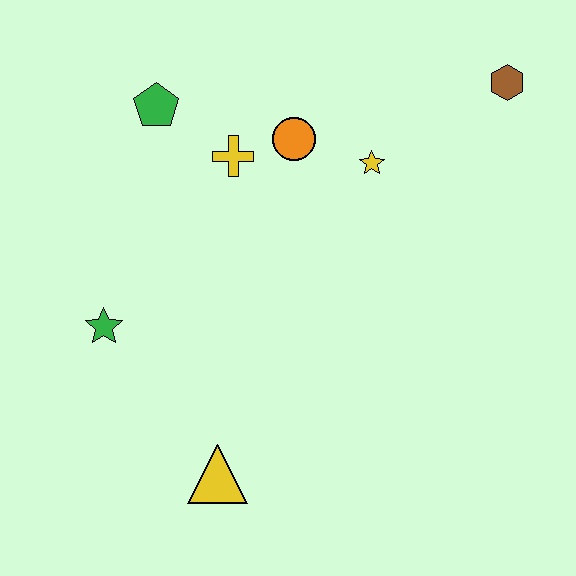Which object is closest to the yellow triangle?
The green star is closest to the yellow triangle.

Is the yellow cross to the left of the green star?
No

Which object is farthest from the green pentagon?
The yellow triangle is farthest from the green pentagon.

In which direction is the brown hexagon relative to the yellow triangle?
The brown hexagon is above the yellow triangle.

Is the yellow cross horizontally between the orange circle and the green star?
Yes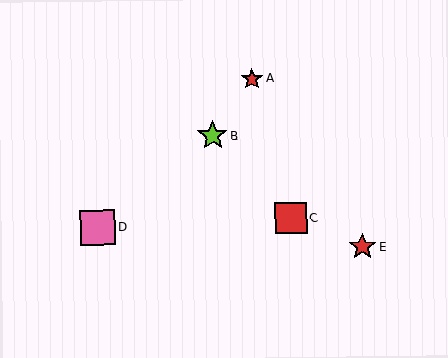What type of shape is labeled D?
Shape D is a pink square.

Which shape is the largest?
The pink square (labeled D) is the largest.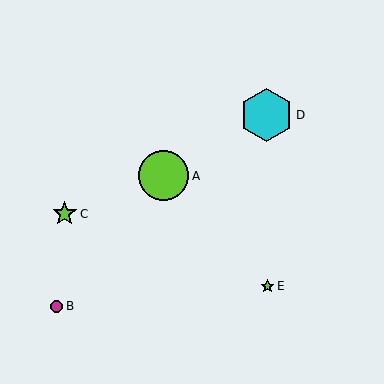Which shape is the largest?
The cyan hexagon (labeled D) is the largest.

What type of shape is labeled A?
Shape A is a lime circle.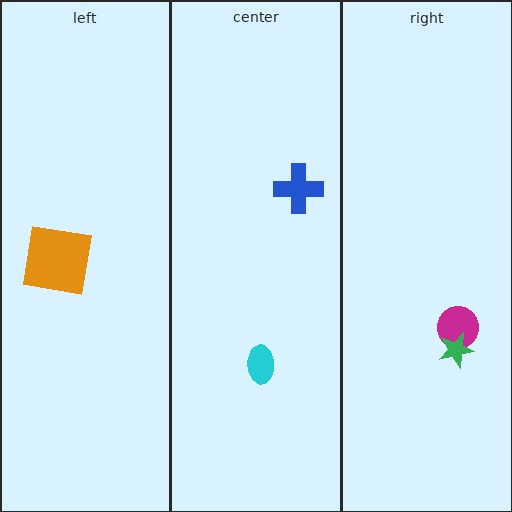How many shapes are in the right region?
2.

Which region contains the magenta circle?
The right region.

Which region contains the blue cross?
The center region.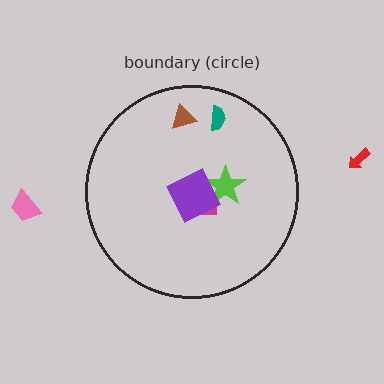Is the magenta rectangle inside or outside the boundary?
Inside.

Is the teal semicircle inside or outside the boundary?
Inside.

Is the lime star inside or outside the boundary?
Inside.